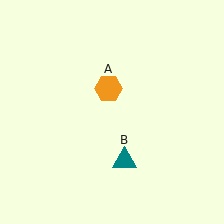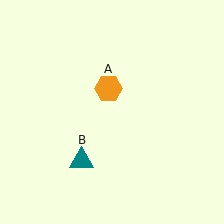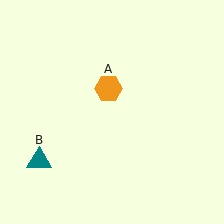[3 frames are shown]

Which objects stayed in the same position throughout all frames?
Orange hexagon (object A) remained stationary.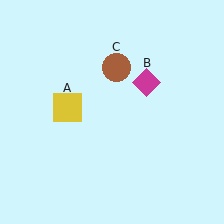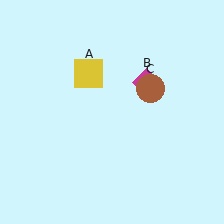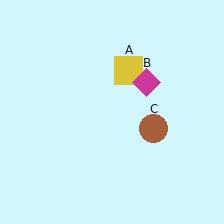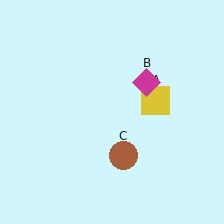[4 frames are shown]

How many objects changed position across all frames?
2 objects changed position: yellow square (object A), brown circle (object C).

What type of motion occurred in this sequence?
The yellow square (object A), brown circle (object C) rotated clockwise around the center of the scene.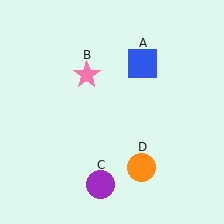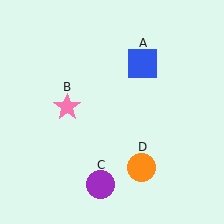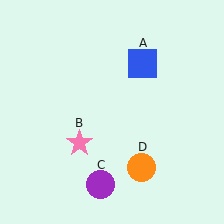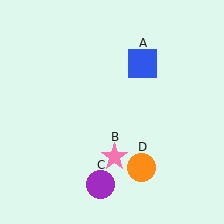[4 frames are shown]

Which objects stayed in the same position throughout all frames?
Blue square (object A) and purple circle (object C) and orange circle (object D) remained stationary.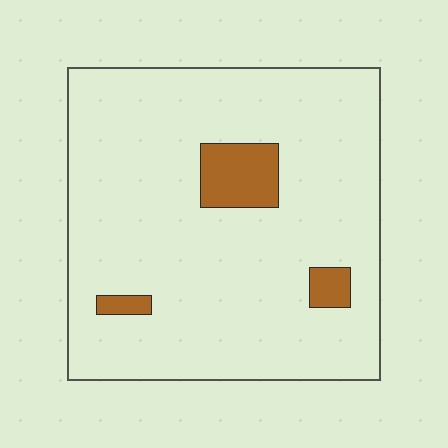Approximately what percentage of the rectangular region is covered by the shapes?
Approximately 10%.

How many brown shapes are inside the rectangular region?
3.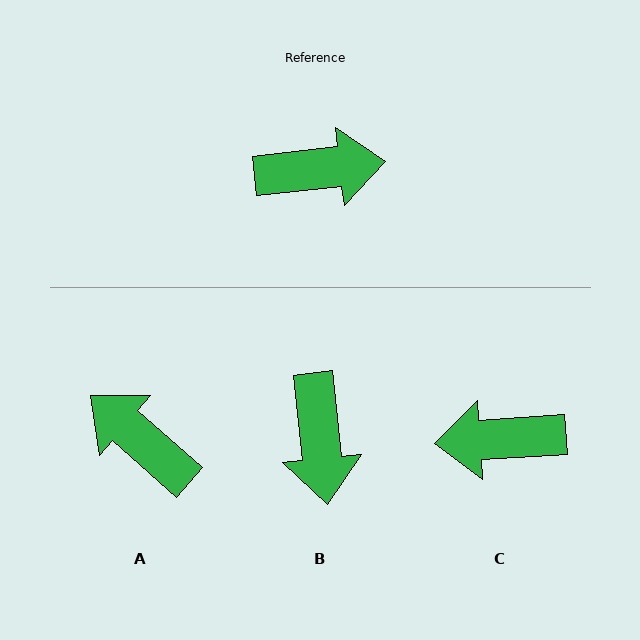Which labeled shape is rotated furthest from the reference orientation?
C, about 177 degrees away.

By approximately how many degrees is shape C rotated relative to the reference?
Approximately 177 degrees counter-clockwise.